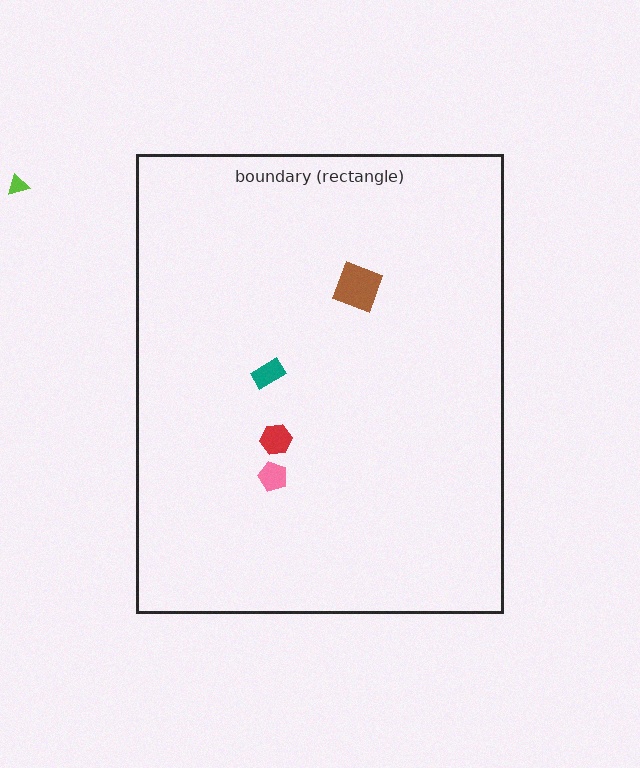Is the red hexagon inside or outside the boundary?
Inside.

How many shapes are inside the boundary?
4 inside, 1 outside.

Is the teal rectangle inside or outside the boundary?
Inside.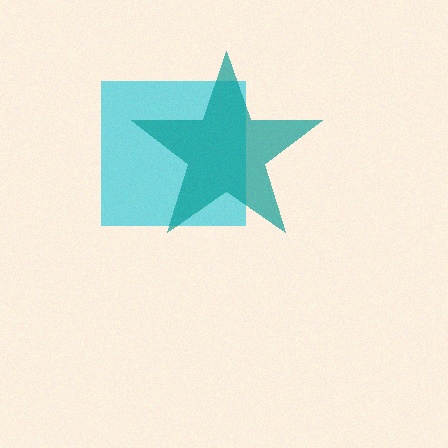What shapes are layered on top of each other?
The layered shapes are: a cyan square, a teal star.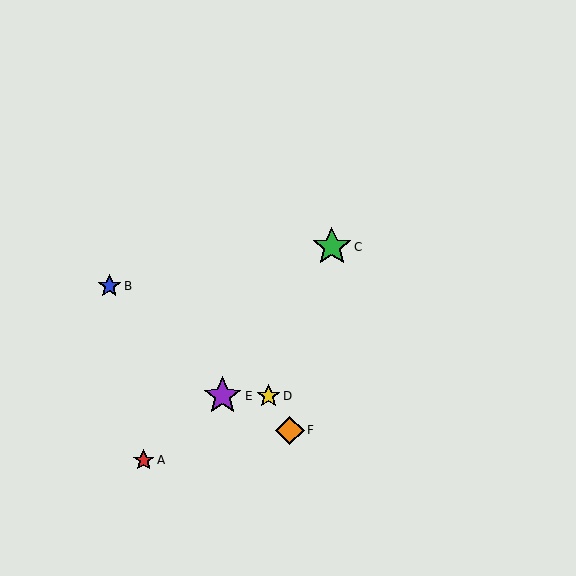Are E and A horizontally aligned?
No, E is at y≈396 and A is at y≈460.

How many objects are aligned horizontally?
2 objects (D, E) are aligned horizontally.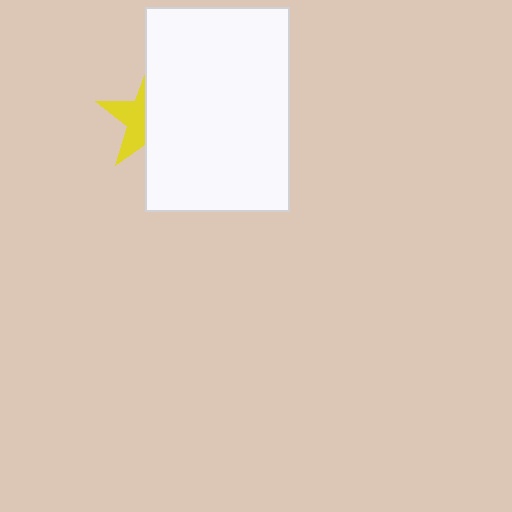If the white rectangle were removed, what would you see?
You would see the complete yellow star.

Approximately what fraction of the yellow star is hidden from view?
Roughly 58% of the yellow star is hidden behind the white rectangle.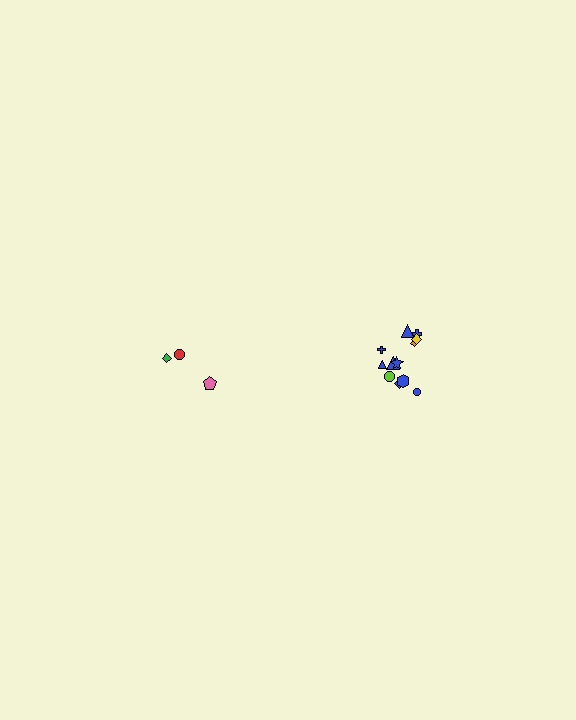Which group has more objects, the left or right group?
The right group.